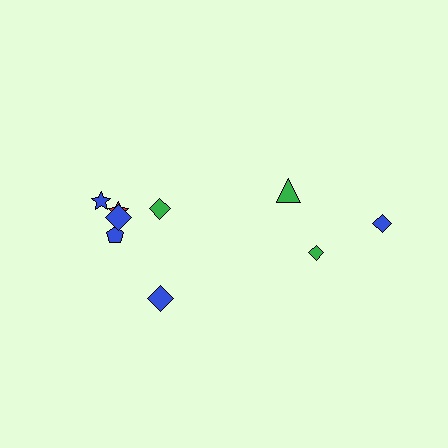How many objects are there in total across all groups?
There are 9 objects.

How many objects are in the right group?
There are 3 objects.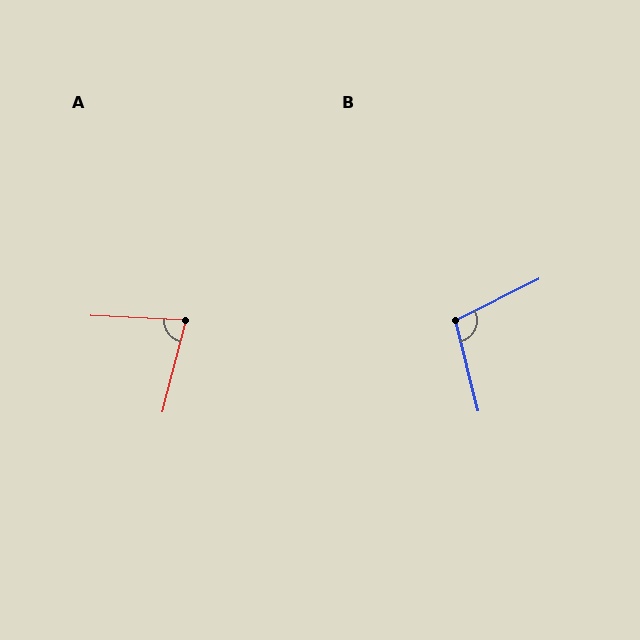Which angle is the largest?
B, at approximately 103 degrees.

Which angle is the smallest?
A, at approximately 78 degrees.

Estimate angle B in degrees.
Approximately 103 degrees.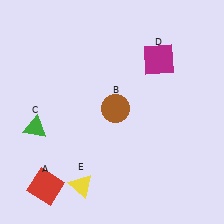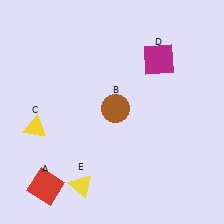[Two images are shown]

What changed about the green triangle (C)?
In Image 1, C is green. In Image 2, it changed to yellow.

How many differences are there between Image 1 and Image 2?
There is 1 difference between the two images.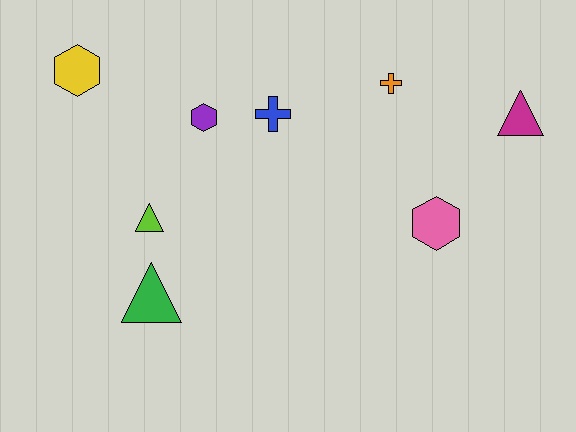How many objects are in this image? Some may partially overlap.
There are 8 objects.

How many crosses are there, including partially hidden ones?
There are 2 crosses.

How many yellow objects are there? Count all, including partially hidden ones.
There is 1 yellow object.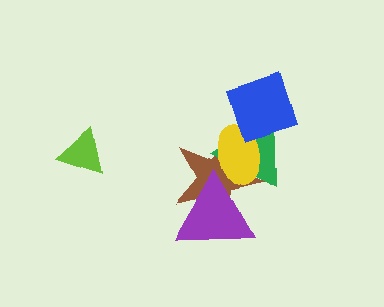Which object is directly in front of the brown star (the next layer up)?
The green triangle is directly in front of the brown star.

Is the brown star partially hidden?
Yes, it is partially covered by another shape.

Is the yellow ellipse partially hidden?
Yes, it is partially covered by another shape.